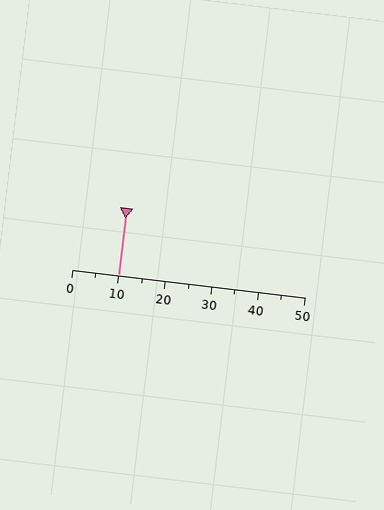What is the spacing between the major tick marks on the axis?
The major ticks are spaced 10 apart.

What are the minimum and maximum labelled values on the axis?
The axis runs from 0 to 50.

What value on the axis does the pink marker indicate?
The marker indicates approximately 10.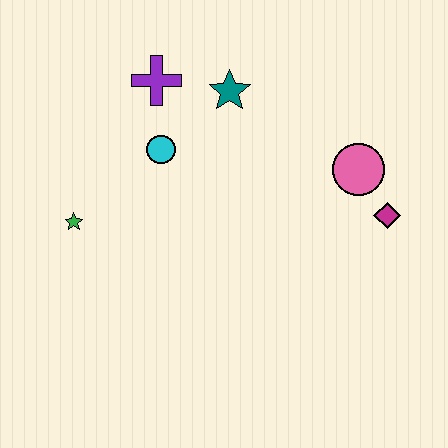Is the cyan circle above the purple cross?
No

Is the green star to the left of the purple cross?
Yes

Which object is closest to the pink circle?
The magenta diamond is closest to the pink circle.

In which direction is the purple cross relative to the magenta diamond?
The purple cross is to the left of the magenta diamond.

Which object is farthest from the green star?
The magenta diamond is farthest from the green star.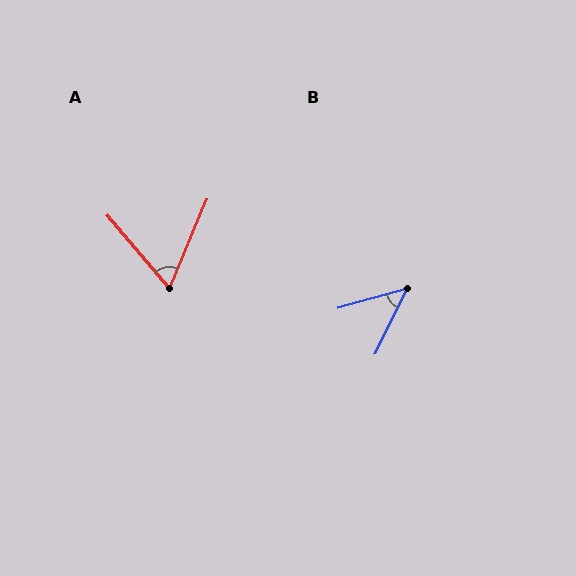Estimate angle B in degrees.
Approximately 48 degrees.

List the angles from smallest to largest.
B (48°), A (63°).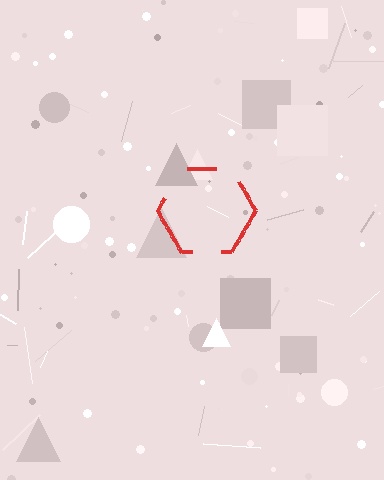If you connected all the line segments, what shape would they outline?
They would outline a hexagon.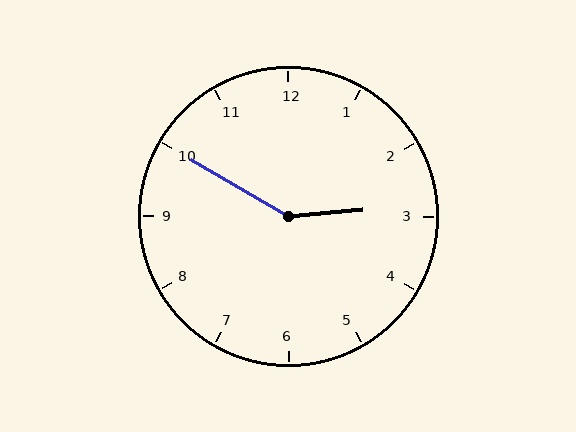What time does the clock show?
2:50.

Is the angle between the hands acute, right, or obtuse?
It is obtuse.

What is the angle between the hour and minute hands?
Approximately 145 degrees.